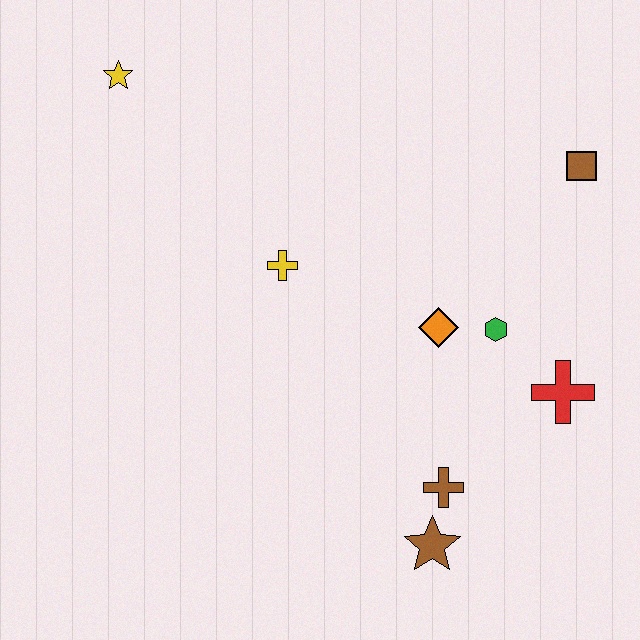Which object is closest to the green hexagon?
The orange diamond is closest to the green hexagon.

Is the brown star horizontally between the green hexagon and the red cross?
No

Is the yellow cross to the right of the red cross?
No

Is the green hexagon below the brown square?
Yes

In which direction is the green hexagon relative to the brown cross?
The green hexagon is above the brown cross.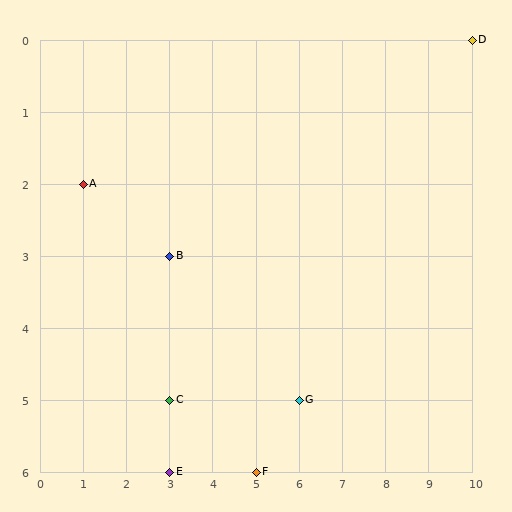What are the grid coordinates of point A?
Point A is at grid coordinates (1, 2).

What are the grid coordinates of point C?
Point C is at grid coordinates (3, 5).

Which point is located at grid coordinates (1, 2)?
Point A is at (1, 2).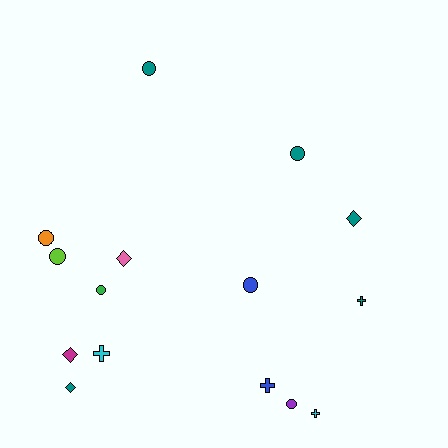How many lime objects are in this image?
There is 1 lime object.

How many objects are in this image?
There are 15 objects.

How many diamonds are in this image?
There are 4 diamonds.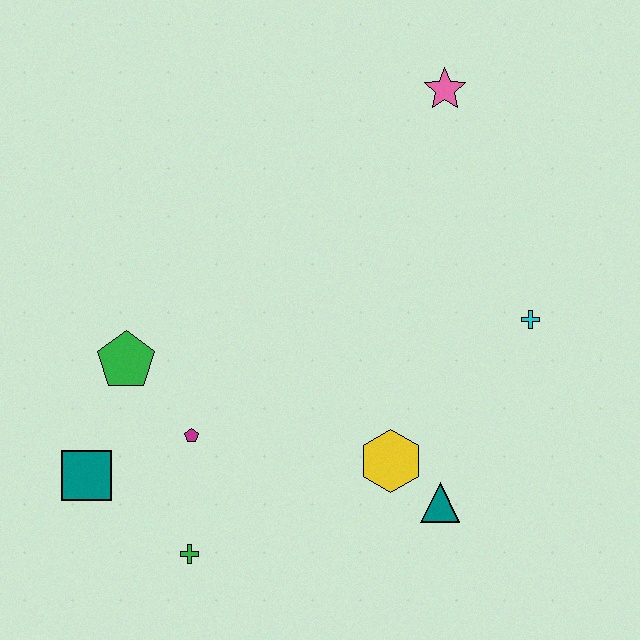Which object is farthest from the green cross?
The pink star is farthest from the green cross.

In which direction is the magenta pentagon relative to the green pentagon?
The magenta pentagon is below the green pentagon.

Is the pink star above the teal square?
Yes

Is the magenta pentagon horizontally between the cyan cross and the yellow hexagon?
No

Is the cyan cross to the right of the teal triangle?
Yes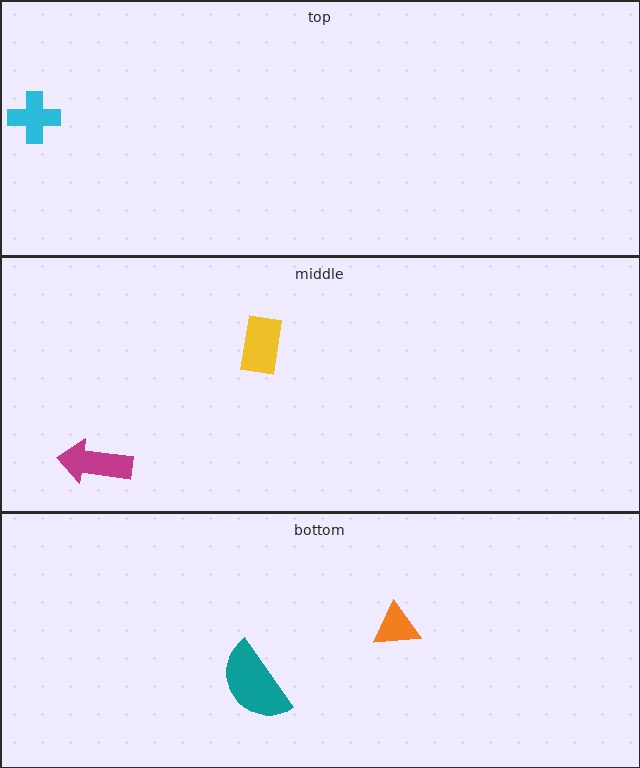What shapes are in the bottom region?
The teal semicircle, the orange triangle.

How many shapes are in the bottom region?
2.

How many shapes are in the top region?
1.